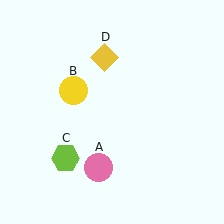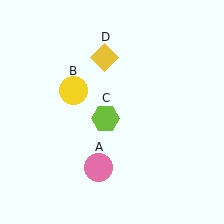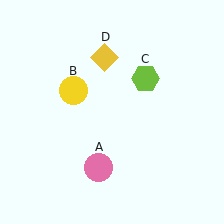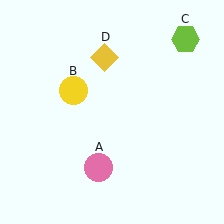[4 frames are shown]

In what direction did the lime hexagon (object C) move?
The lime hexagon (object C) moved up and to the right.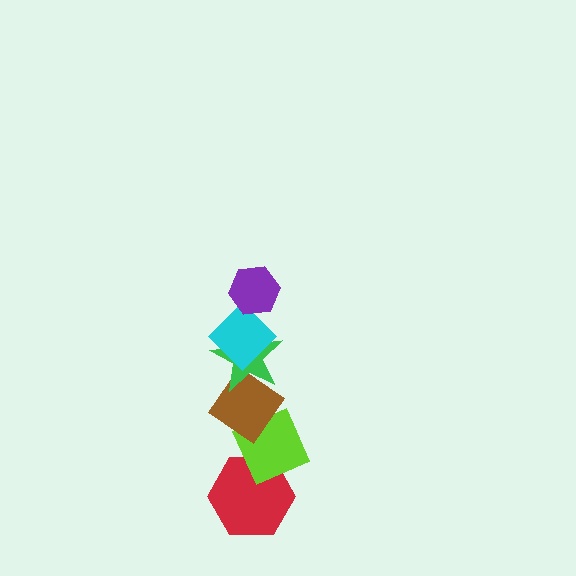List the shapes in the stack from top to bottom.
From top to bottom: the purple hexagon, the cyan diamond, the green star, the brown diamond, the lime diamond, the red hexagon.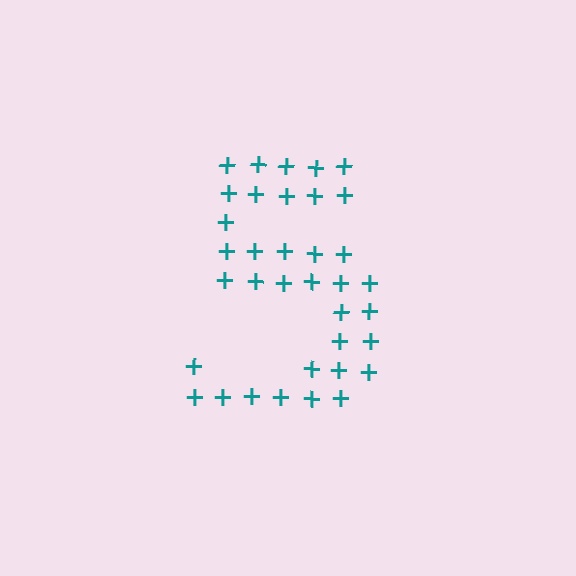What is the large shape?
The large shape is the digit 5.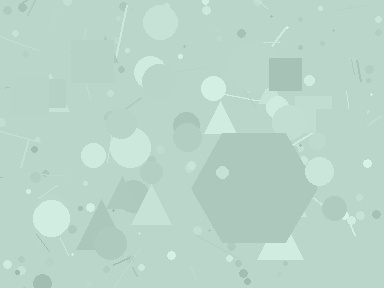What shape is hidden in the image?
A hexagon is hidden in the image.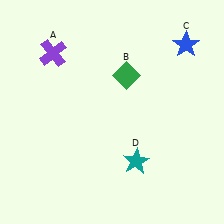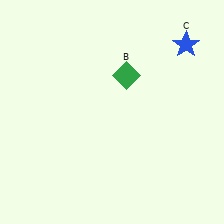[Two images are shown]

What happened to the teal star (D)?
The teal star (D) was removed in Image 2. It was in the bottom-right area of Image 1.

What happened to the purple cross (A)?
The purple cross (A) was removed in Image 2. It was in the top-left area of Image 1.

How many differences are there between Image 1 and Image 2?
There are 2 differences between the two images.